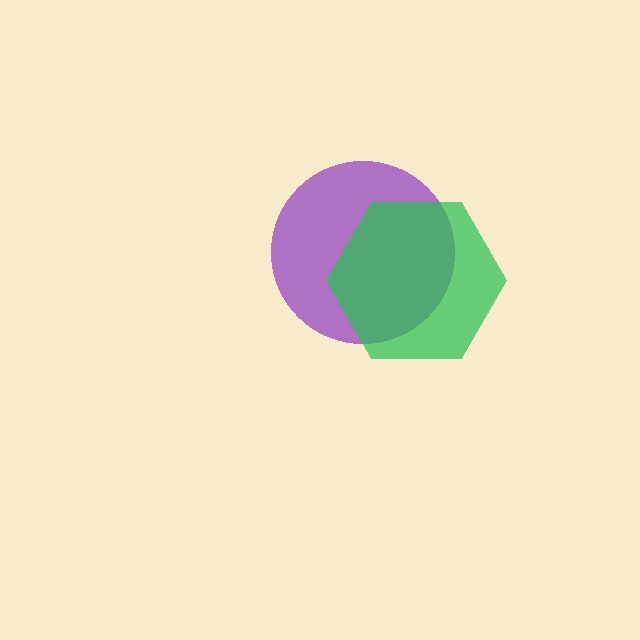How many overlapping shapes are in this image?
There are 2 overlapping shapes in the image.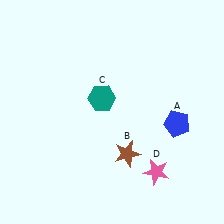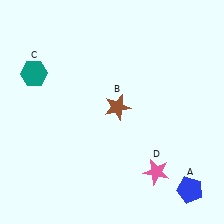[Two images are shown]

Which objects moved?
The objects that moved are: the blue pentagon (A), the brown star (B), the teal hexagon (C).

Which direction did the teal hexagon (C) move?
The teal hexagon (C) moved left.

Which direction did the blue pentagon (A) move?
The blue pentagon (A) moved down.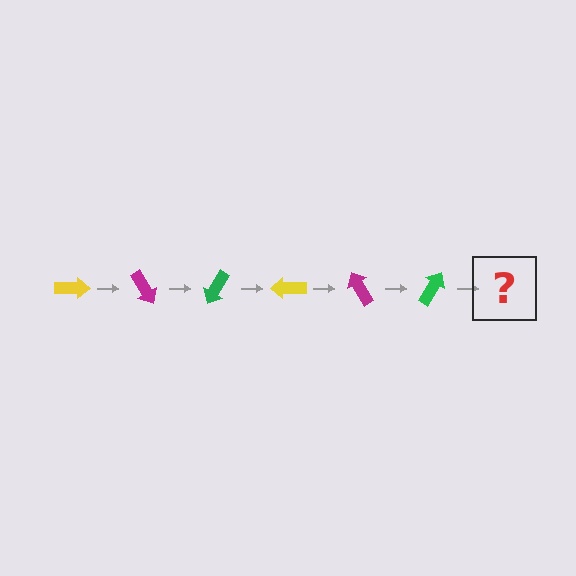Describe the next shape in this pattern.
It should be a yellow arrow, rotated 360 degrees from the start.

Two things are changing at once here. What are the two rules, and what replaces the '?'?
The two rules are that it rotates 60 degrees each step and the color cycles through yellow, magenta, and green. The '?' should be a yellow arrow, rotated 360 degrees from the start.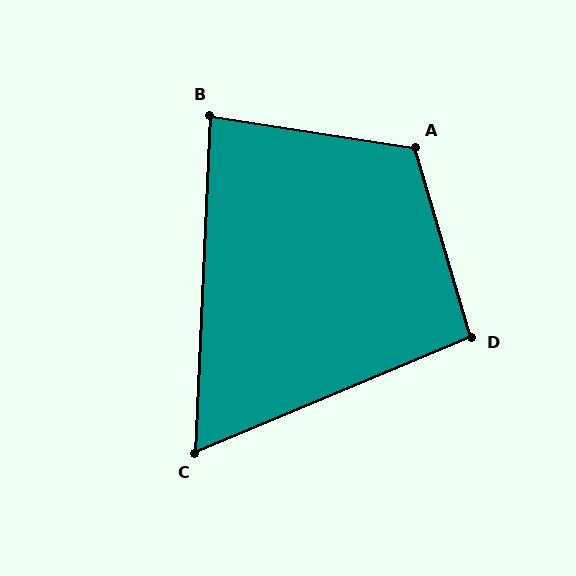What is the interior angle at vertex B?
Approximately 83 degrees (acute).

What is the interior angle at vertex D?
Approximately 97 degrees (obtuse).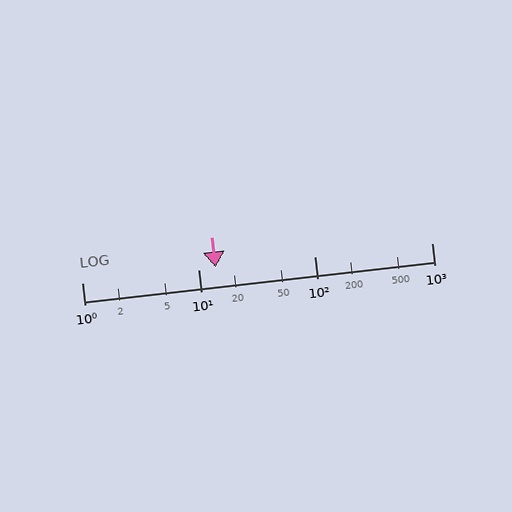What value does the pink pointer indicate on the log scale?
The pointer indicates approximately 14.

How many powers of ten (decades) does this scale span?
The scale spans 3 decades, from 1 to 1000.